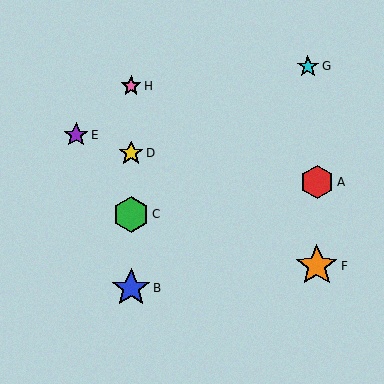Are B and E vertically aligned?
No, B is at x≈131 and E is at x≈76.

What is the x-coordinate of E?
Object E is at x≈76.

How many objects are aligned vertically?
4 objects (B, C, D, H) are aligned vertically.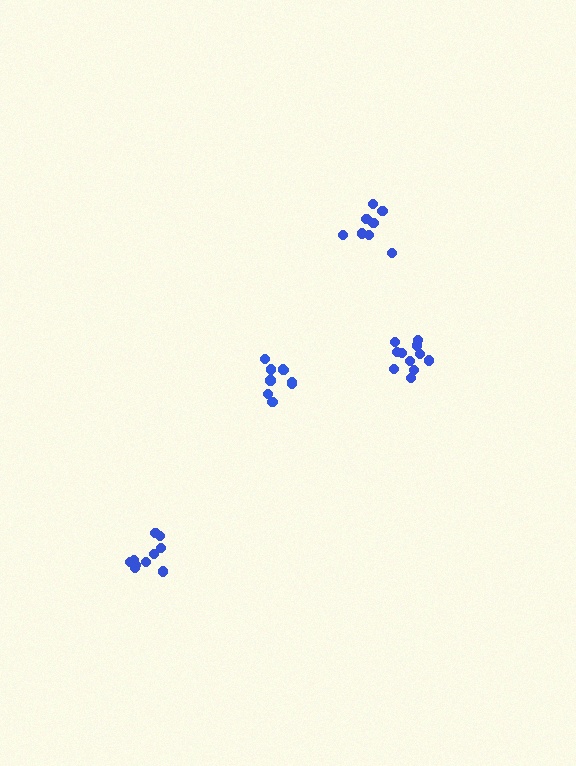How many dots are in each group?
Group 1: 9 dots, Group 2: 8 dots, Group 3: 10 dots, Group 4: 11 dots (38 total).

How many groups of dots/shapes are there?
There are 4 groups.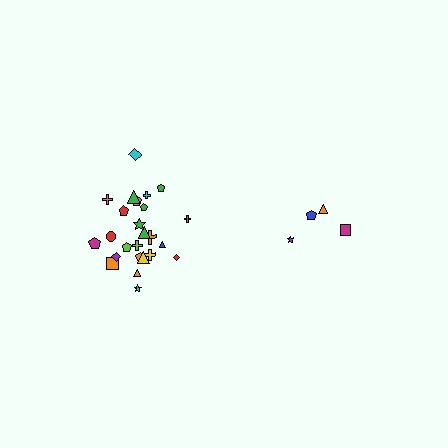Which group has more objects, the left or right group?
The left group.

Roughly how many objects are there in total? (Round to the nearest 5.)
Roughly 30 objects in total.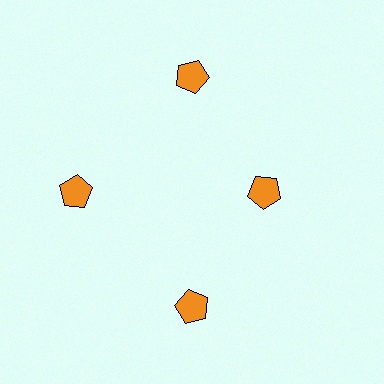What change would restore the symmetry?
The symmetry would be restored by moving it outward, back onto the ring so that all 4 pentagons sit at equal angles and equal distance from the center.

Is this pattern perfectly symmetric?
No. The 4 orange pentagons are arranged in a ring, but one element near the 3 o'clock position is pulled inward toward the center, breaking the 4-fold rotational symmetry.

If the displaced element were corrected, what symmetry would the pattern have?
It would have 4-fold rotational symmetry — the pattern would map onto itself every 90 degrees.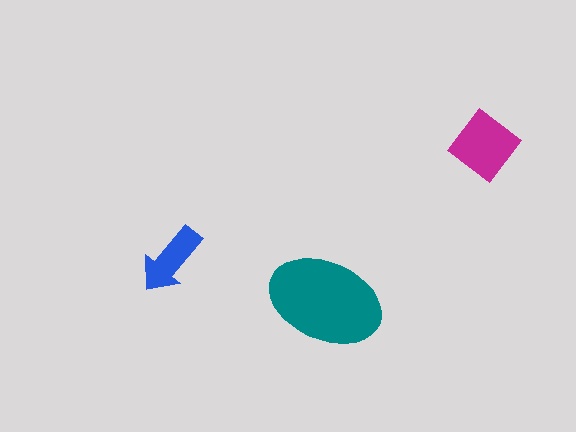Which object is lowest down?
The teal ellipse is bottommost.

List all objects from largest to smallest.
The teal ellipse, the magenta diamond, the blue arrow.